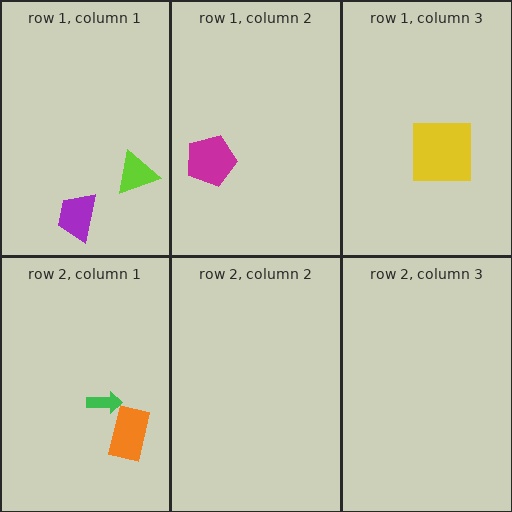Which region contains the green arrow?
The row 2, column 1 region.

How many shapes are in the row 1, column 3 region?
1.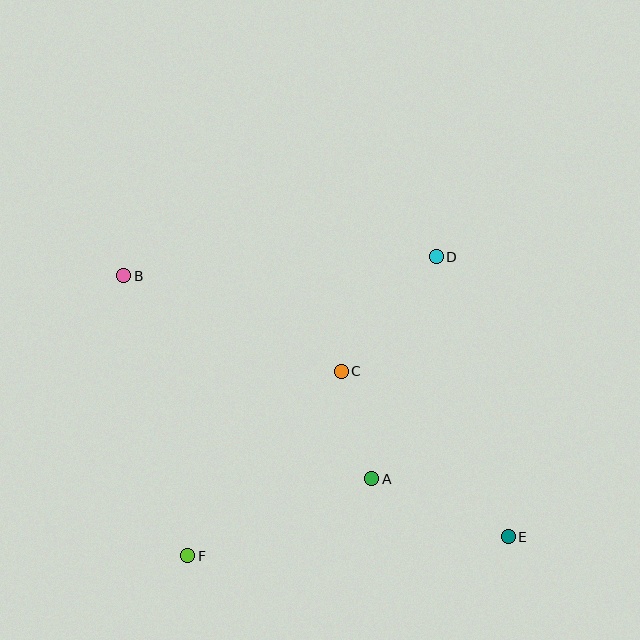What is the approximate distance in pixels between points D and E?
The distance between D and E is approximately 289 pixels.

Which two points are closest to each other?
Points A and C are closest to each other.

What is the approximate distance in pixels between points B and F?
The distance between B and F is approximately 287 pixels.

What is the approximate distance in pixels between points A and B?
The distance between A and B is approximately 320 pixels.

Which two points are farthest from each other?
Points B and E are farthest from each other.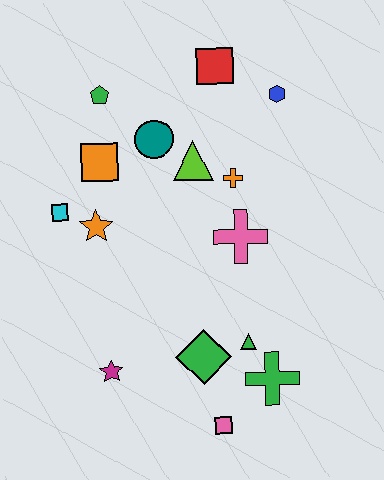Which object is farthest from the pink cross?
The green pentagon is farthest from the pink cross.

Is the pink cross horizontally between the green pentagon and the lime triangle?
No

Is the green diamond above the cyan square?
No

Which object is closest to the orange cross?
The lime triangle is closest to the orange cross.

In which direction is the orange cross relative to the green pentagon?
The orange cross is to the right of the green pentagon.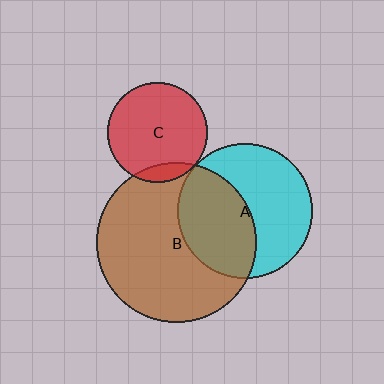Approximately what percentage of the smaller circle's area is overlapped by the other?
Approximately 45%.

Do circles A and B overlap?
Yes.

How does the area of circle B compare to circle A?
Approximately 1.4 times.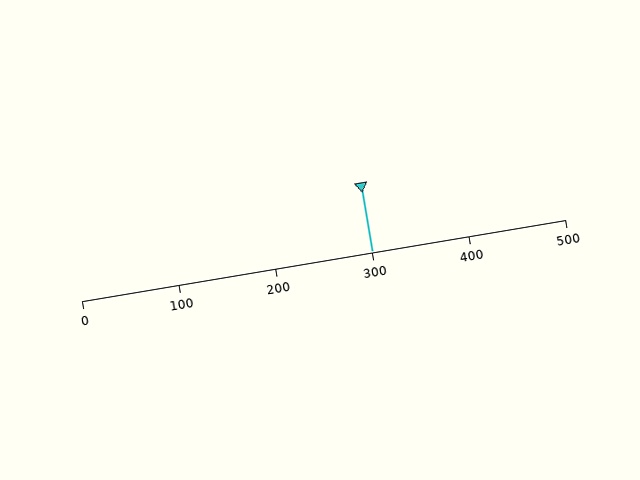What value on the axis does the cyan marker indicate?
The marker indicates approximately 300.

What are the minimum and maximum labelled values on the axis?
The axis runs from 0 to 500.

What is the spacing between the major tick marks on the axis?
The major ticks are spaced 100 apart.